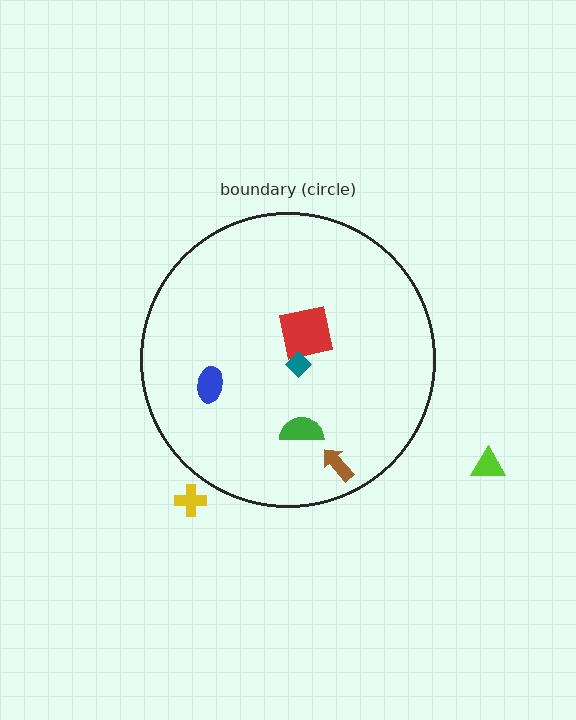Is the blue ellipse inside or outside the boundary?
Inside.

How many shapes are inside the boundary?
5 inside, 2 outside.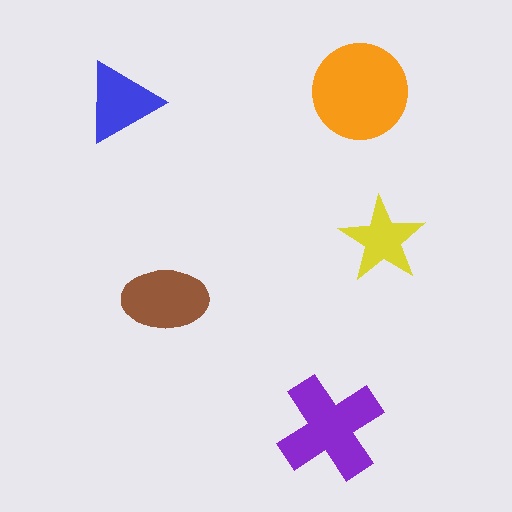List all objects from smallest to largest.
The yellow star, the blue triangle, the brown ellipse, the purple cross, the orange circle.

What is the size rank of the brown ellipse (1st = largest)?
3rd.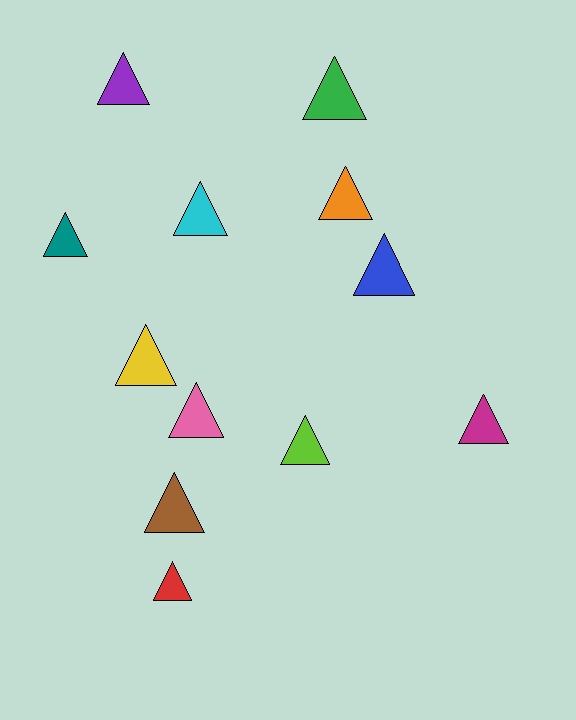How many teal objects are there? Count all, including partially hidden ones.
There is 1 teal object.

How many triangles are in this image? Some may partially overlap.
There are 12 triangles.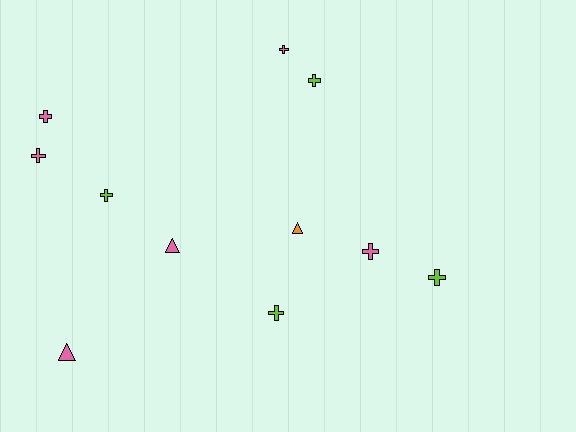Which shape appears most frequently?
Cross, with 8 objects.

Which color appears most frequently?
Pink, with 6 objects.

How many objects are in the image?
There are 11 objects.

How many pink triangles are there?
There are 2 pink triangles.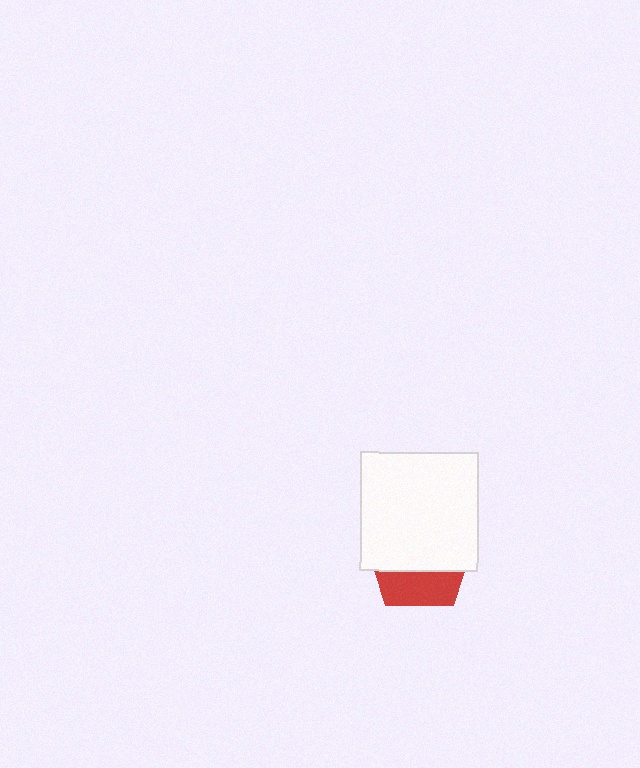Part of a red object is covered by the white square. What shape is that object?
It is a pentagon.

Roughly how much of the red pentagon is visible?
A small part of it is visible (roughly 33%).